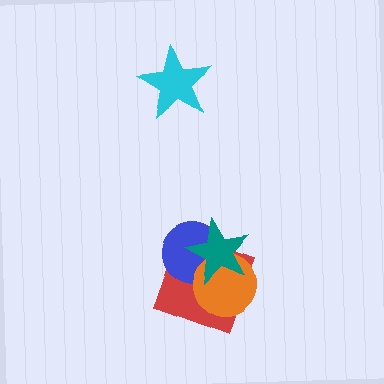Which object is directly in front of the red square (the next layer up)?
The blue circle is directly in front of the red square.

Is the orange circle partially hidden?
Yes, it is partially covered by another shape.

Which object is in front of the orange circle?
The teal star is in front of the orange circle.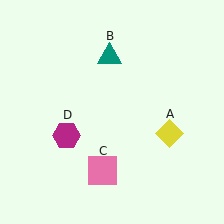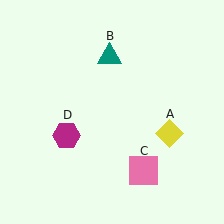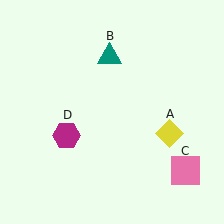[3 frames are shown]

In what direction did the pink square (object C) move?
The pink square (object C) moved right.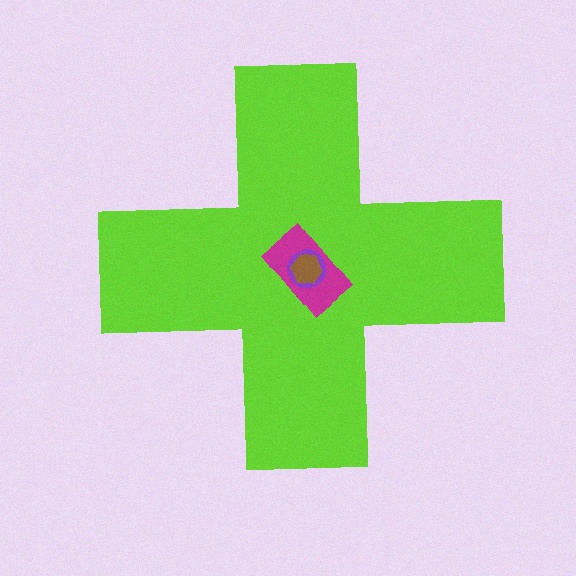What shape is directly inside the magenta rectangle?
The purple circle.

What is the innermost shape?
The brown hexagon.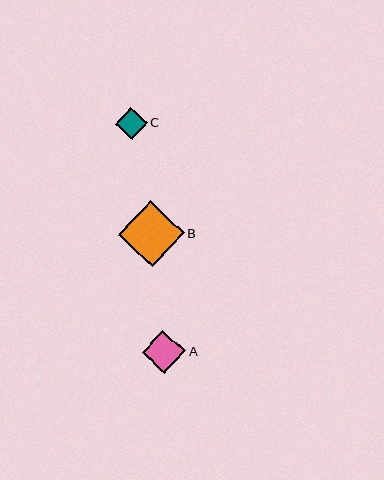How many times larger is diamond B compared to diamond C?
Diamond B is approximately 2.1 times the size of diamond C.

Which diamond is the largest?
Diamond B is the largest with a size of approximately 66 pixels.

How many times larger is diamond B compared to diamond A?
Diamond B is approximately 1.5 times the size of diamond A.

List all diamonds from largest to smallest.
From largest to smallest: B, A, C.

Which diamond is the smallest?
Diamond C is the smallest with a size of approximately 31 pixels.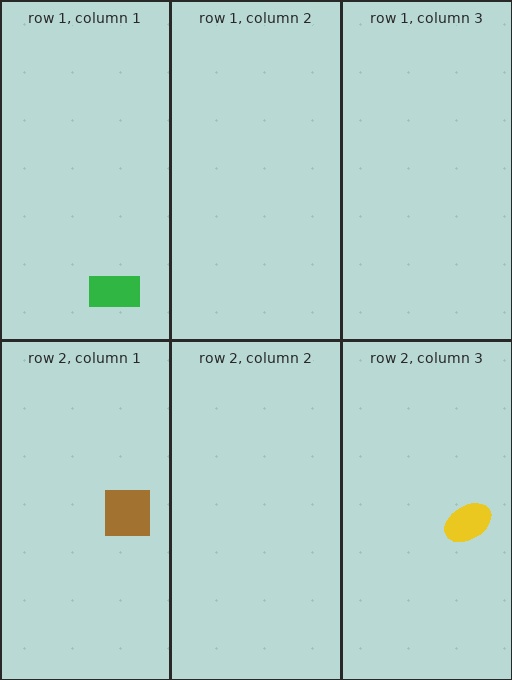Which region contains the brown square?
The row 2, column 1 region.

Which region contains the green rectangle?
The row 1, column 1 region.